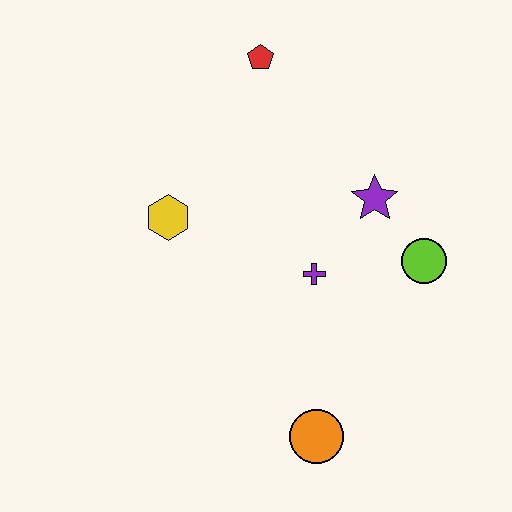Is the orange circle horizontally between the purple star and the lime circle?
No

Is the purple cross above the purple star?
No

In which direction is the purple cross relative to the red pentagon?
The purple cross is below the red pentagon.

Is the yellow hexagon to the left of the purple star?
Yes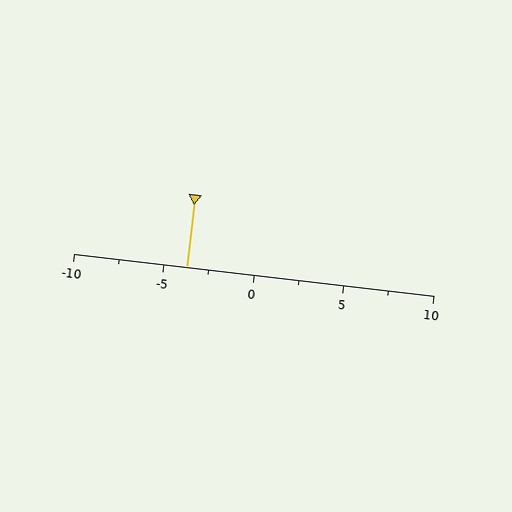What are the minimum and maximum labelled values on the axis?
The axis runs from -10 to 10.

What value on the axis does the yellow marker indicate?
The marker indicates approximately -3.8.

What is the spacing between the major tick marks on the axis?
The major ticks are spaced 5 apart.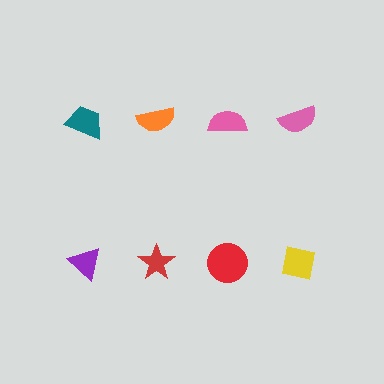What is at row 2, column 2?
A red star.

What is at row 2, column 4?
A yellow square.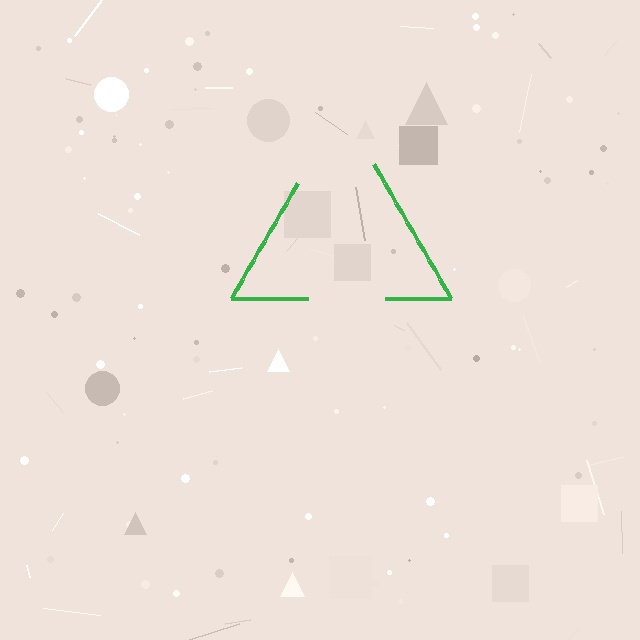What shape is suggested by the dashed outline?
The dashed outline suggests a triangle.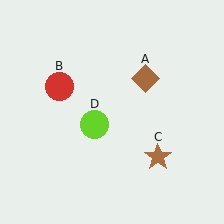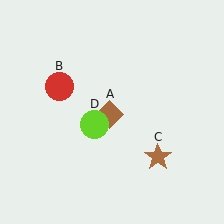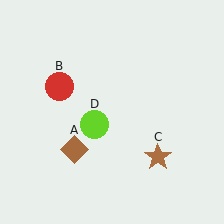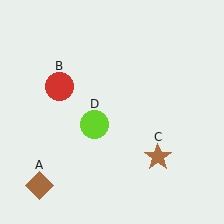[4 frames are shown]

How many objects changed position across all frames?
1 object changed position: brown diamond (object A).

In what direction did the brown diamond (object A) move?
The brown diamond (object A) moved down and to the left.